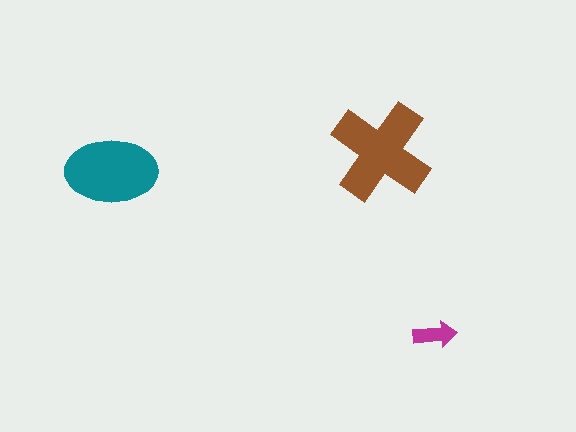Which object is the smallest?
The magenta arrow.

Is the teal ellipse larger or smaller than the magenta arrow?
Larger.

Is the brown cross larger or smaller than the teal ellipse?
Larger.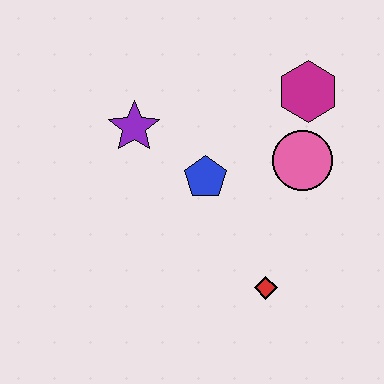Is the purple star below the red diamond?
No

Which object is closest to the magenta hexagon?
The pink circle is closest to the magenta hexagon.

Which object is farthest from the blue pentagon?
The magenta hexagon is farthest from the blue pentagon.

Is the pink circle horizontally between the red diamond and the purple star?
No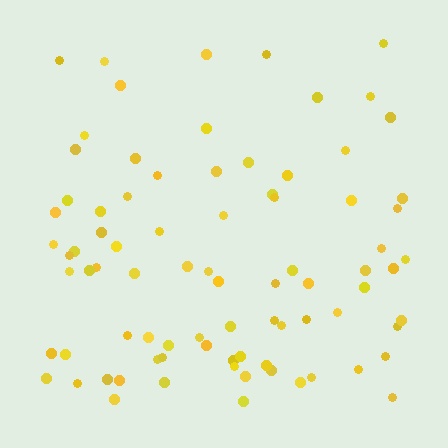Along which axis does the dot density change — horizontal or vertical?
Vertical.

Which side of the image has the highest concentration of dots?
The bottom.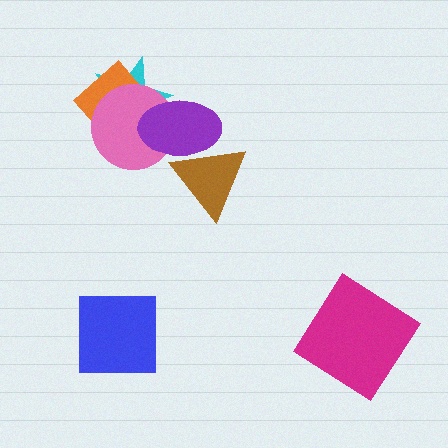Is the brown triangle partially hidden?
Yes, it is partially covered by another shape.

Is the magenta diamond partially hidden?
No, no other shape covers it.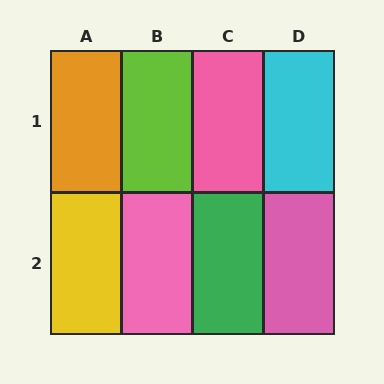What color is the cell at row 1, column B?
Lime.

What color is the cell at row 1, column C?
Pink.